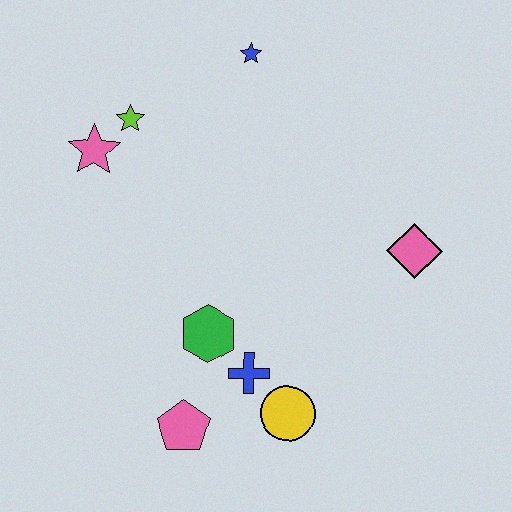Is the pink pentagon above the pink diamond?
No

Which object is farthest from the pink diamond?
The pink star is farthest from the pink diamond.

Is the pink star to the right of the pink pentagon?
No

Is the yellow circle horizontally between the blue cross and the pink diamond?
Yes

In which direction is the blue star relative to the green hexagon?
The blue star is above the green hexagon.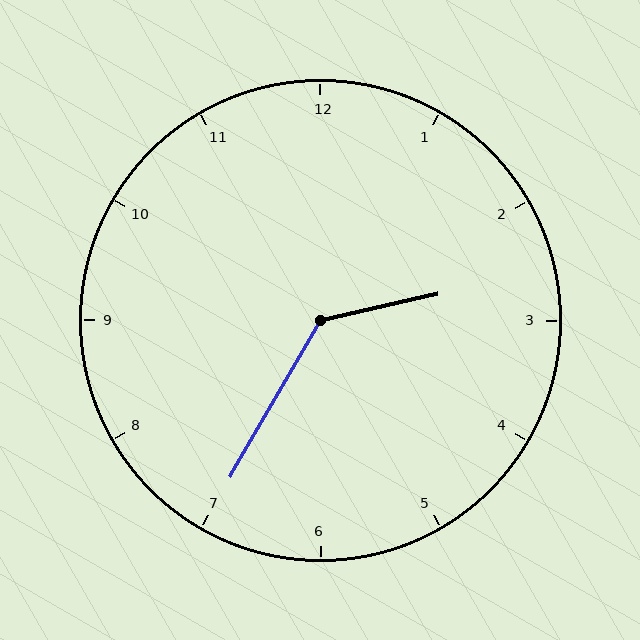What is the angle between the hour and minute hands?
Approximately 132 degrees.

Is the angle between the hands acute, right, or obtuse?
It is obtuse.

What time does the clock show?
2:35.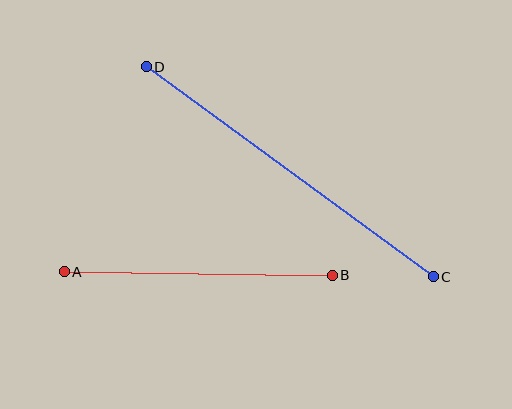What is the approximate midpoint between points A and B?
The midpoint is at approximately (198, 273) pixels.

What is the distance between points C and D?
The distance is approximately 355 pixels.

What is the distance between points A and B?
The distance is approximately 268 pixels.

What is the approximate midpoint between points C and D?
The midpoint is at approximately (290, 172) pixels.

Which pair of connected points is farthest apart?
Points C and D are farthest apart.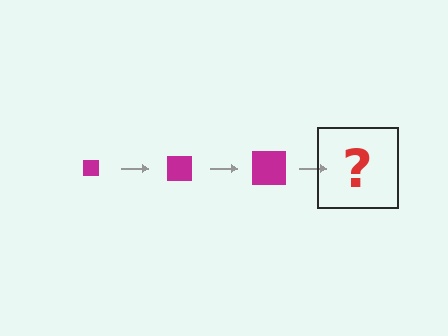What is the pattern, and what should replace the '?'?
The pattern is that the square gets progressively larger each step. The '?' should be a magenta square, larger than the previous one.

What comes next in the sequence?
The next element should be a magenta square, larger than the previous one.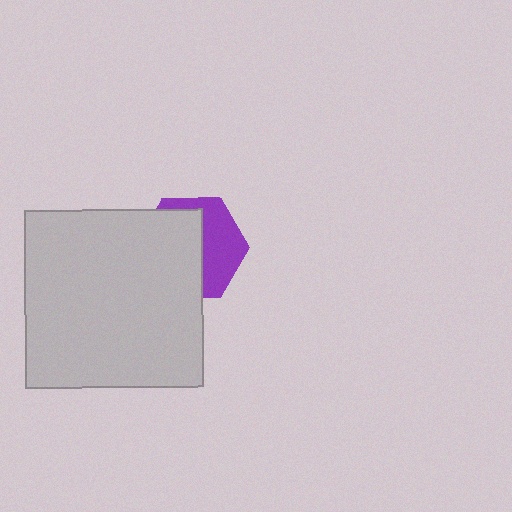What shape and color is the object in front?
The object in front is a light gray square.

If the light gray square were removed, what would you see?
You would see the complete purple hexagon.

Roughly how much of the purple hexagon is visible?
A small part of it is visible (roughly 41%).